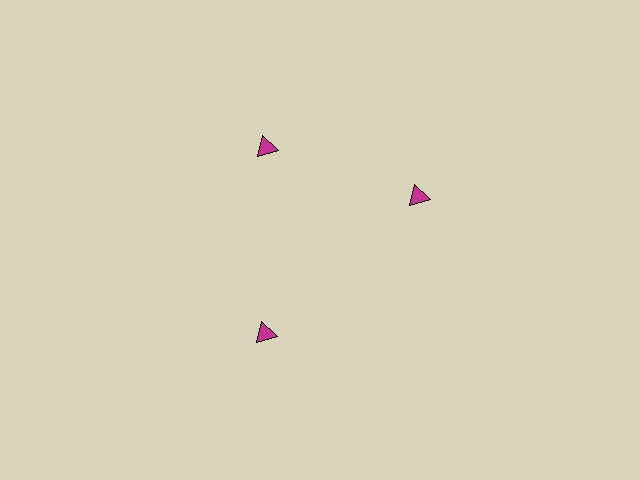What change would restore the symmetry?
The symmetry would be restored by rotating it back into even spacing with its neighbors so that all 3 triangles sit at equal angles and equal distance from the center.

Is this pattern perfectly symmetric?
No. The 3 magenta triangles are arranged in a ring, but one element near the 3 o'clock position is rotated out of alignment along the ring, breaking the 3-fold rotational symmetry.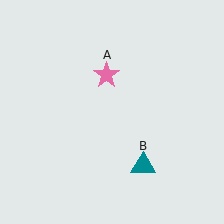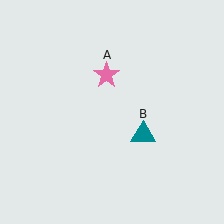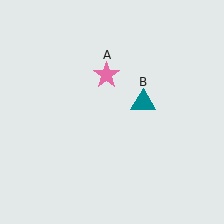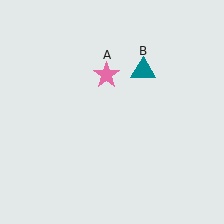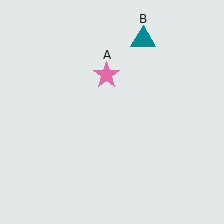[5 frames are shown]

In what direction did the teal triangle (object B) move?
The teal triangle (object B) moved up.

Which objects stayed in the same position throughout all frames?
Pink star (object A) remained stationary.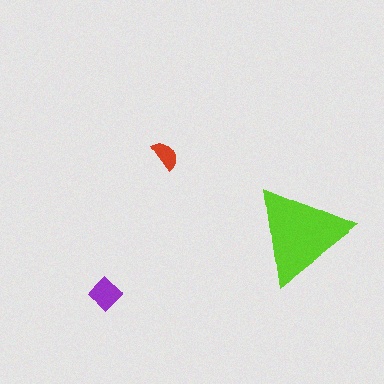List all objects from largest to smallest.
The lime triangle, the purple diamond, the red semicircle.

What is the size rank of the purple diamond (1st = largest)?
2nd.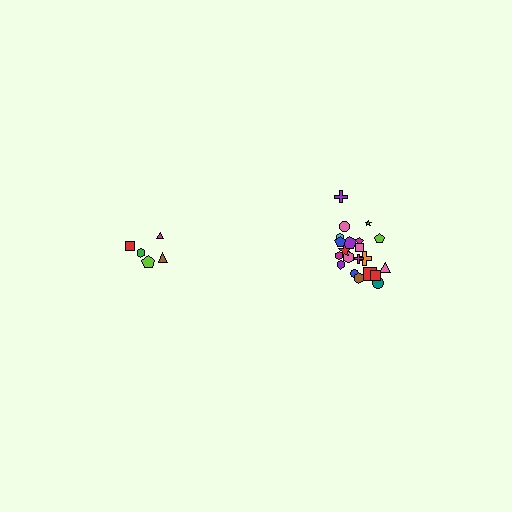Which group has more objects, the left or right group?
The right group.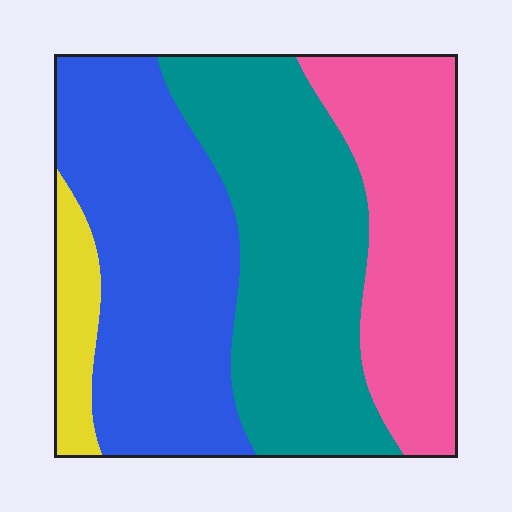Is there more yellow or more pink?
Pink.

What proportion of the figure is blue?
Blue covers around 35% of the figure.